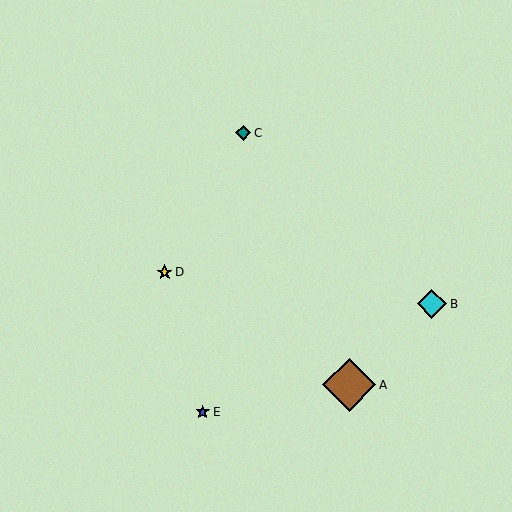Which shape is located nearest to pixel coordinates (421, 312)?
The cyan diamond (labeled B) at (432, 304) is nearest to that location.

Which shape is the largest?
The brown diamond (labeled A) is the largest.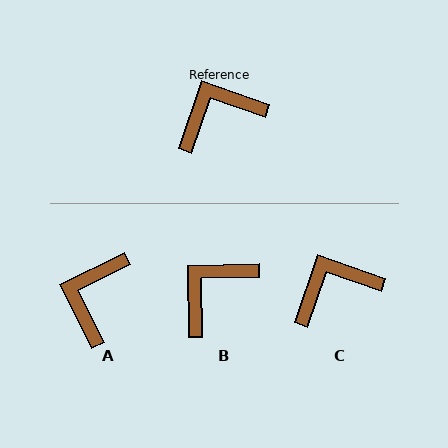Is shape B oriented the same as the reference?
No, it is off by about 20 degrees.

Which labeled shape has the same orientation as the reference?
C.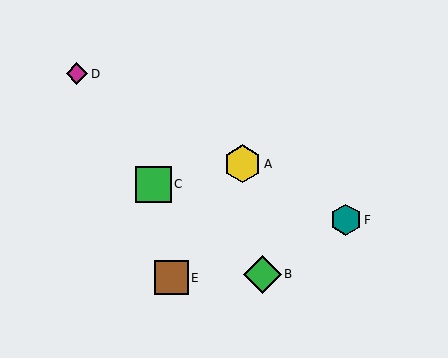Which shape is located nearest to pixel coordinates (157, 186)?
The green square (labeled C) at (153, 184) is nearest to that location.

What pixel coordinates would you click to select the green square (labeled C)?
Click at (153, 184) to select the green square C.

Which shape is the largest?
The green diamond (labeled B) is the largest.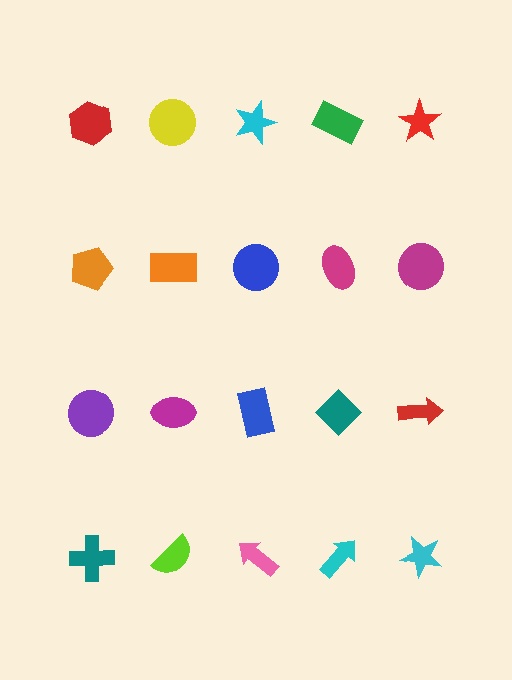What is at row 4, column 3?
A pink arrow.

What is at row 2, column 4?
A magenta ellipse.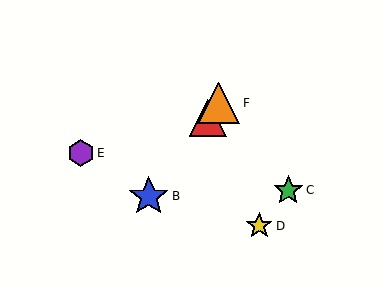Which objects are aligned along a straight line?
Objects A, B, F are aligned along a straight line.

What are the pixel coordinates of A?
Object A is at (208, 118).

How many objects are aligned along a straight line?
3 objects (A, B, F) are aligned along a straight line.